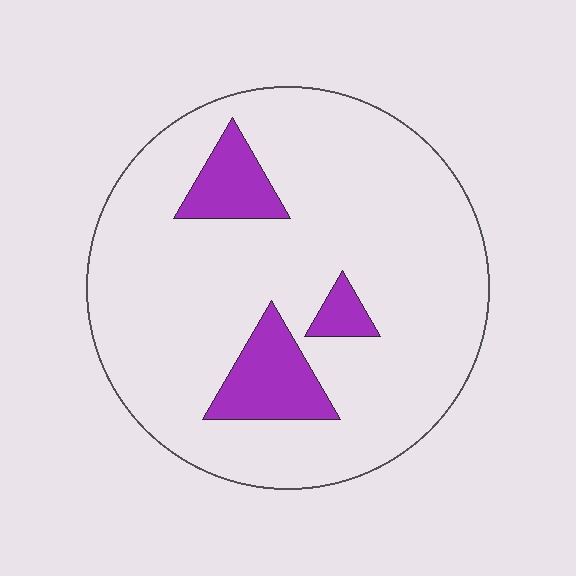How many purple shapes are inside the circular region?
3.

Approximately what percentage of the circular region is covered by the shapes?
Approximately 15%.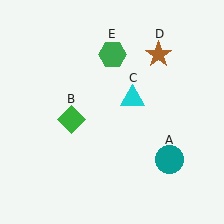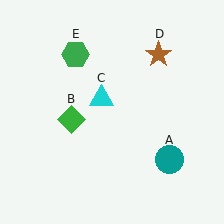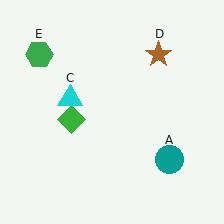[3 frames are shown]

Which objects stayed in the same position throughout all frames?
Teal circle (object A) and green diamond (object B) and brown star (object D) remained stationary.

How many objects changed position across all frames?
2 objects changed position: cyan triangle (object C), green hexagon (object E).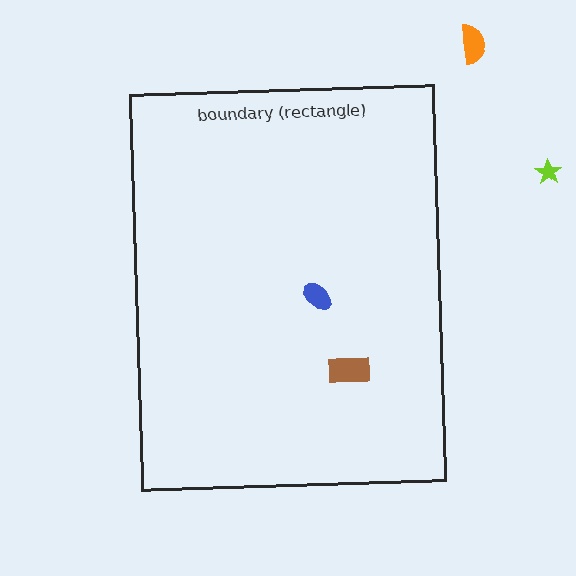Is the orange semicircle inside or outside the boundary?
Outside.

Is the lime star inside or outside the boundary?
Outside.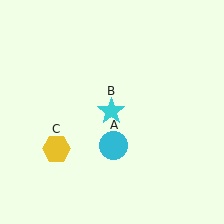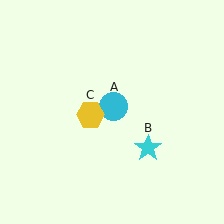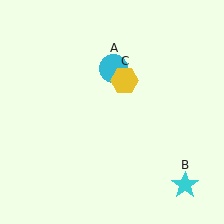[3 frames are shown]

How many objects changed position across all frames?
3 objects changed position: cyan circle (object A), cyan star (object B), yellow hexagon (object C).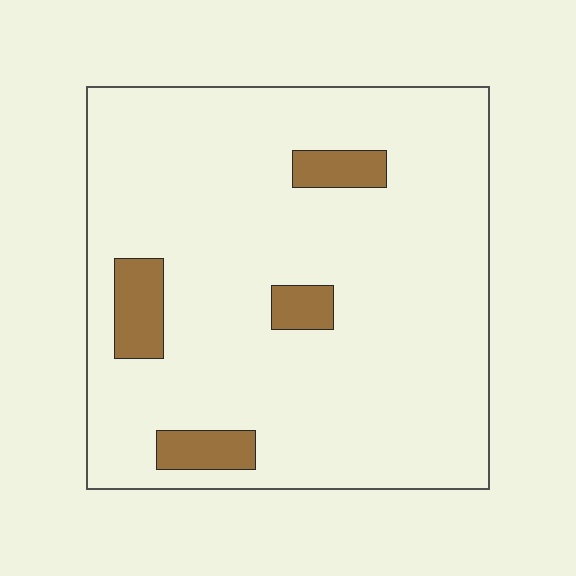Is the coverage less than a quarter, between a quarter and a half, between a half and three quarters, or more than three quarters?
Less than a quarter.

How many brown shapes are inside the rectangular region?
4.